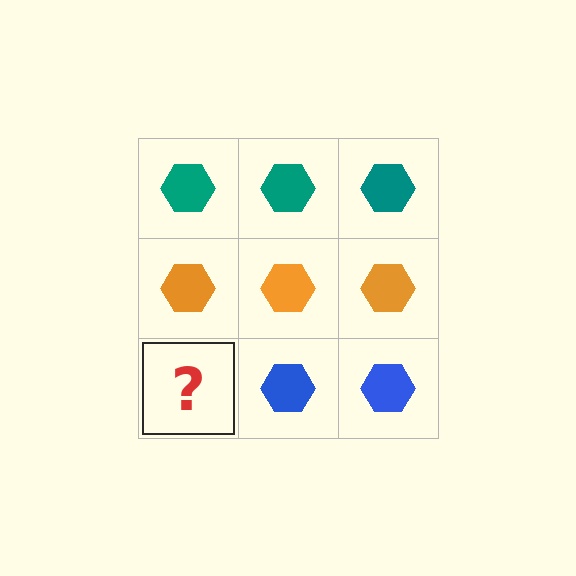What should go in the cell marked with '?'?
The missing cell should contain a blue hexagon.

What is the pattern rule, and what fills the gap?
The rule is that each row has a consistent color. The gap should be filled with a blue hexagon.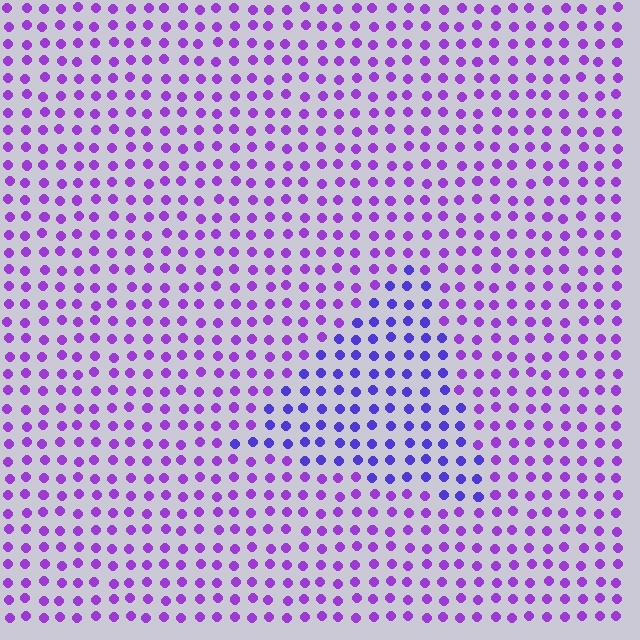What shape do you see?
I see a triangle.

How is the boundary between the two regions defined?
The boundary is defined purely by a slight shift in hue (about 31 degrees). Spacing, size, and orientation are identical on both sides.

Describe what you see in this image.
The image is filled with small purple elements in a uniform arrangement. A triangle-shaped region is visible where the elements are tinted to a slightly different hue, forming a subtle color boundary.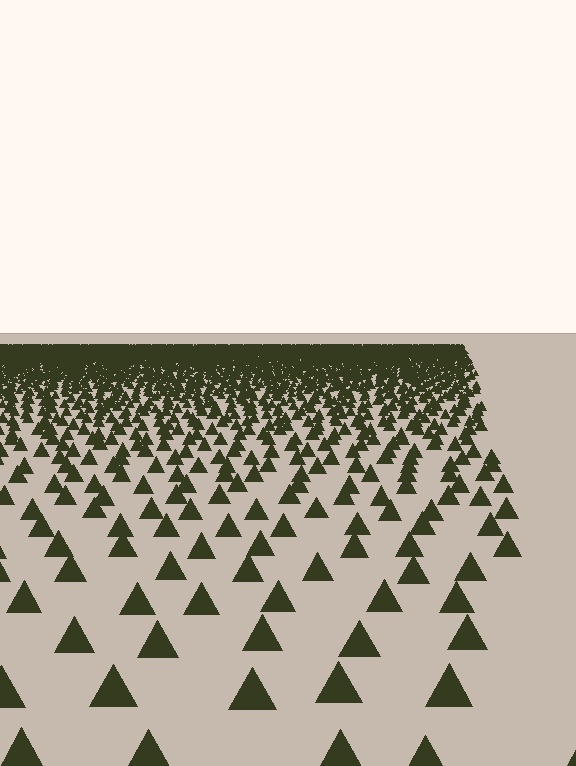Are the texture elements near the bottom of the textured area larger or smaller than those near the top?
Larger. Near the bottom, elements are closer to the viewer and appear at a bigger on-screen size.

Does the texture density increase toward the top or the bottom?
Density increases toward the top.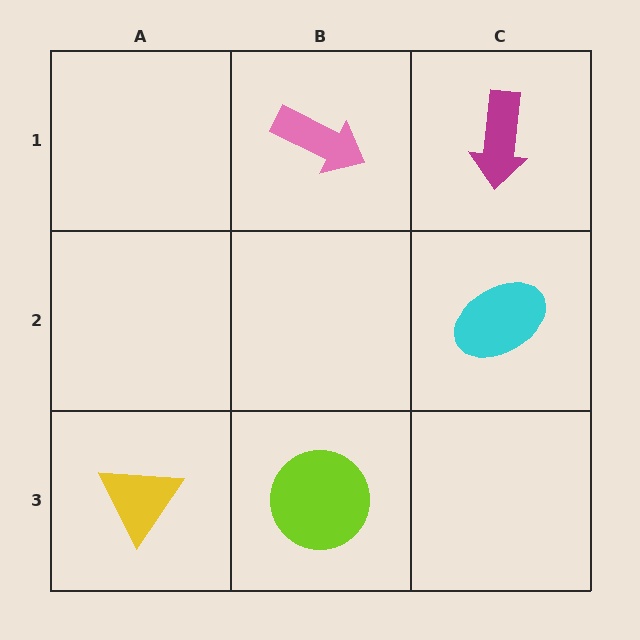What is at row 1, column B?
A pink arrow.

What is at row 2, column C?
A cyan ellipse.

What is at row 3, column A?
A yellow triangle.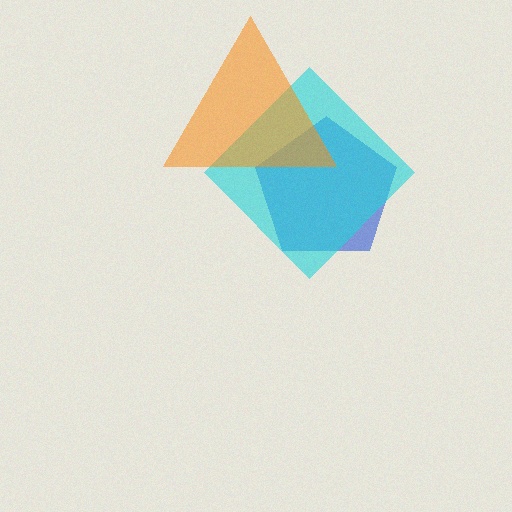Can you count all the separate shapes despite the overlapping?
Yes, there are 3 separate shapes.